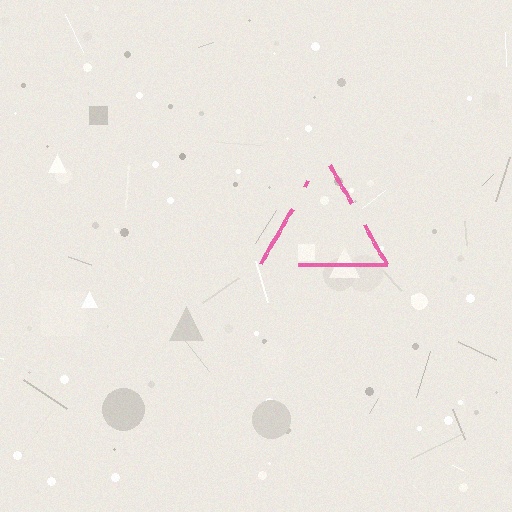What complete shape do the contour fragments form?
The contour fragments form a triangle.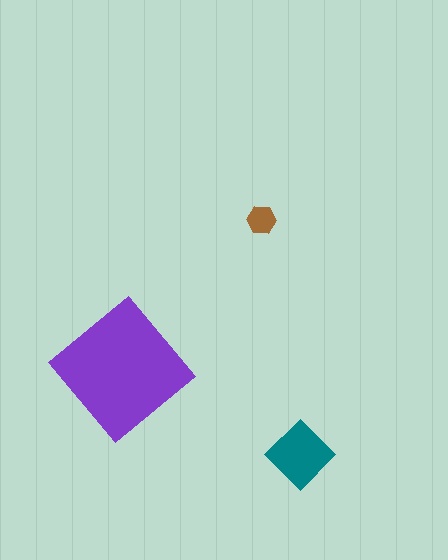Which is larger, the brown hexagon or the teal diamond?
The teal diamond.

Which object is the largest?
The purple diamond.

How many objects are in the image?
There are 3 objects in the image.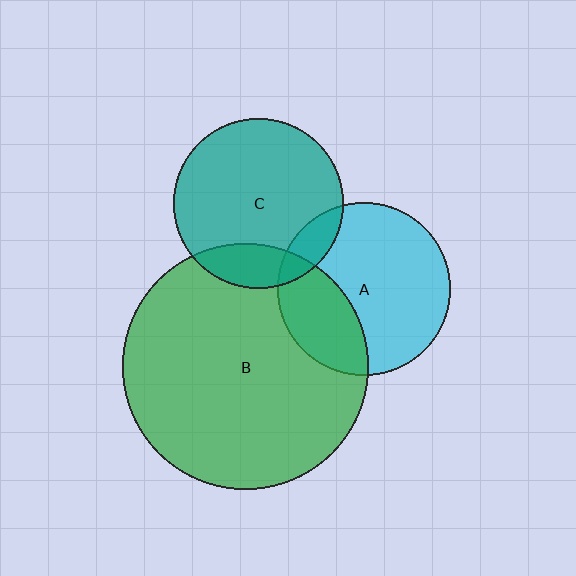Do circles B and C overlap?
Yes.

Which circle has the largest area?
Circle B (green).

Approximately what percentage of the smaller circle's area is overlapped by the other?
Approximately 15%.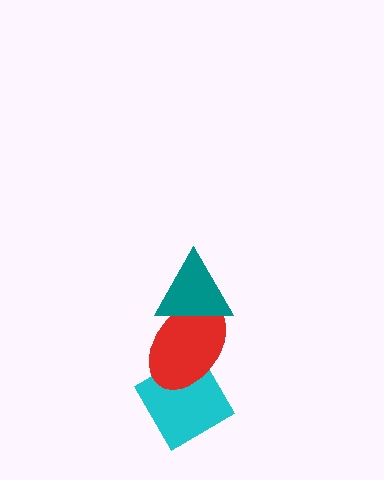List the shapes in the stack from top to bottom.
From top to bottom: the teal triangle, the red ellipse, the cyan diamond.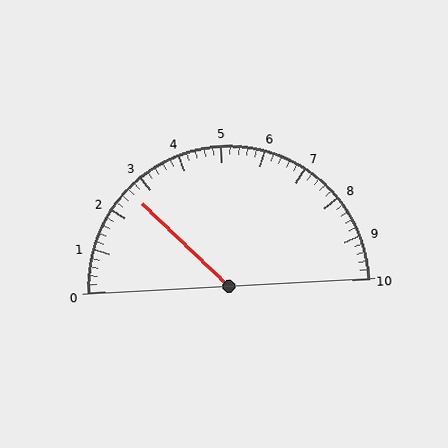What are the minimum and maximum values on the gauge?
The gauge ranges from 0 to 10.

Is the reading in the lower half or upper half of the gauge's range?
The reading is in the lower half of the range (0 to 10).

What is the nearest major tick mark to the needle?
The nearest major tick mark is 3.